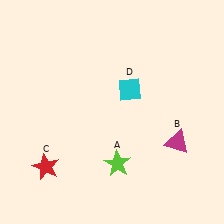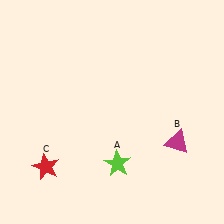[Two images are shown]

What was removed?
The cyan diamond (D) was removed in Image 2.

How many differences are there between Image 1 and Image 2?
There is 1 difference between the two images.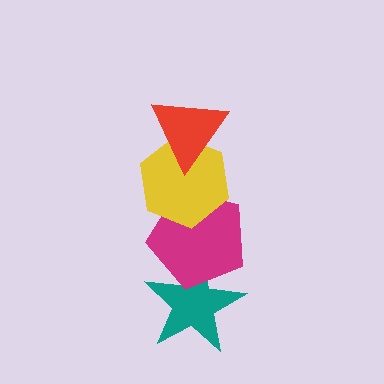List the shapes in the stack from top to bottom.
From top to bottom: the red triangle, the yellow hexagon, the magenta pentagon, the teal star.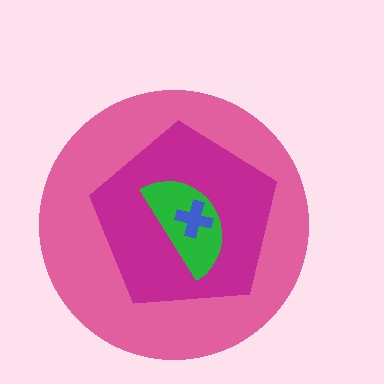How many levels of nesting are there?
4.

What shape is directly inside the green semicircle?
The blue cross.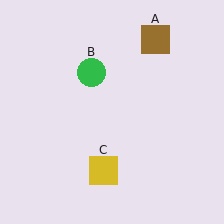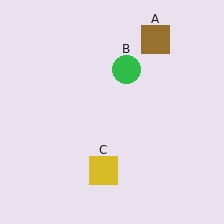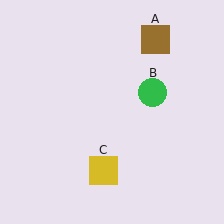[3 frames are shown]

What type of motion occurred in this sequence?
The green circle (object B) rotated clockwise around the center of the scene.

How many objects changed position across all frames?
1 object changed position: green circle (object B).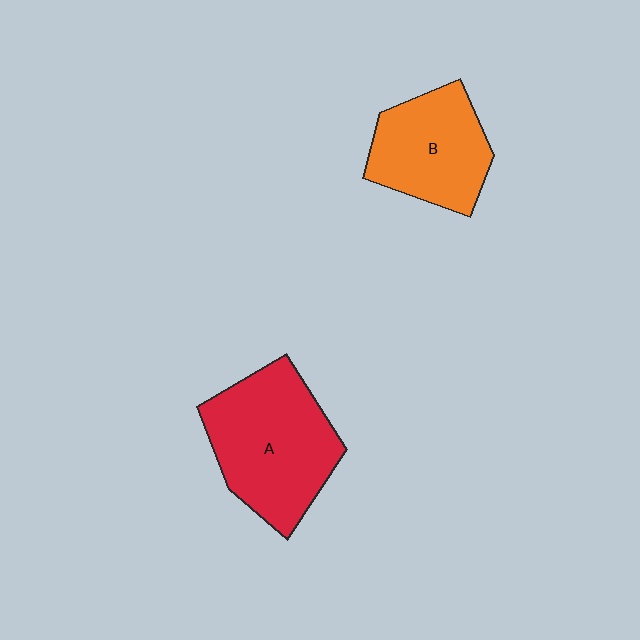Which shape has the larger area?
Shape A (red).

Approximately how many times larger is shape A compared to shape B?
Approximately 1.3 times.